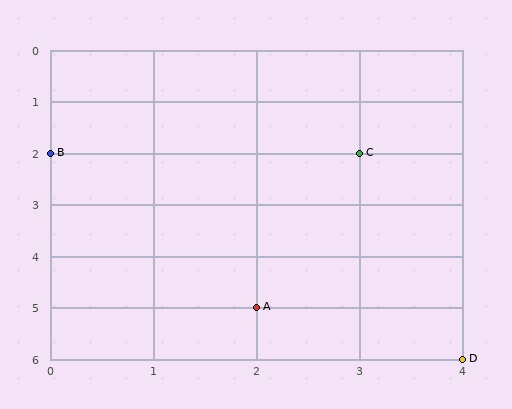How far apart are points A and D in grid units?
Points A and D are 2 columns and 1 row apart (about 2.2 grid units diagonally).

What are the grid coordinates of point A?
Point A is at grid coordinates (2, 5).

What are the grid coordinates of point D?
Point D is at grid coordinates (4, 6).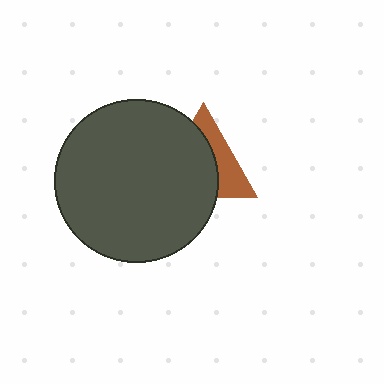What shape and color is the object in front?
The object in front is a dark gray circle.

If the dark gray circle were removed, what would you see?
You would see the complete brown triangle.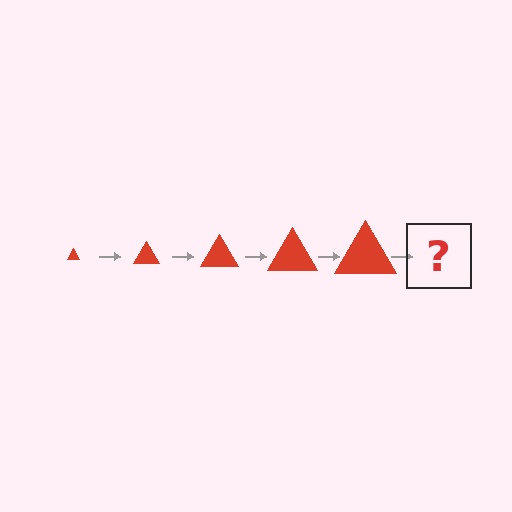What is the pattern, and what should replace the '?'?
The pattern is that the triangle gets progressively larger each step. The '?' should be a red triangle, larger than the previous one.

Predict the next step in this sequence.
The next step is a red triangle, larger than the previous one.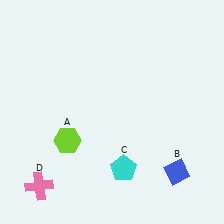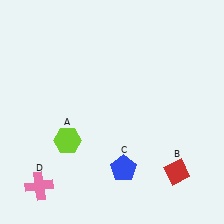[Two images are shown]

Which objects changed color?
B changed from blue to red. C changed from cyan to blue.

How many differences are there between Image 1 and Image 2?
There are 2 differences between the two images.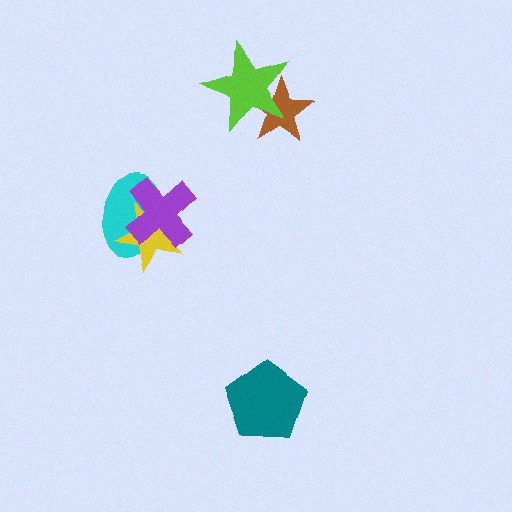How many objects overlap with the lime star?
1 object overlaps with the lime star.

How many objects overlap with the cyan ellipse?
2 objects overlap with the cyan ellipse.